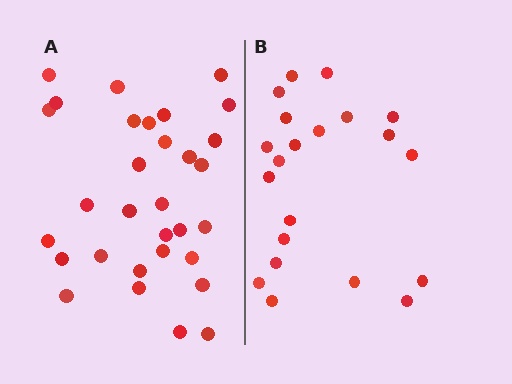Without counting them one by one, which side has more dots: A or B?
Region A (the left region) has more dots.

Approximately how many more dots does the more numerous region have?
Region A has roughly 10 or so more dots than region B.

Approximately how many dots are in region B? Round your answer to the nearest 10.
About 20 dots. (The exact count is 21, which rounds to 20.)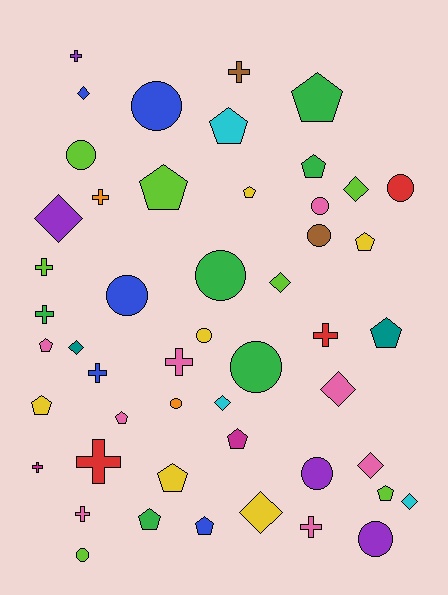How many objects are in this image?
There are 50 objects.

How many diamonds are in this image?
There are 10 diamonds.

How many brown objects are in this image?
There are 2 brown objects.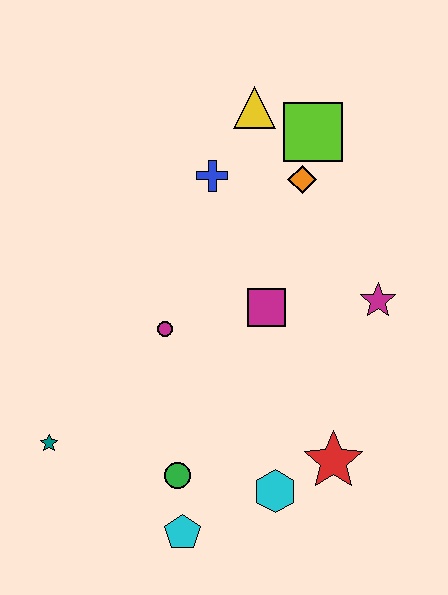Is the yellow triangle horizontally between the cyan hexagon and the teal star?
Yes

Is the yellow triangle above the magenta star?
Yes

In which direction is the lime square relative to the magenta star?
The lime square is above the magenta star.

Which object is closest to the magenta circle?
The magenta square is closest to the magenta circle.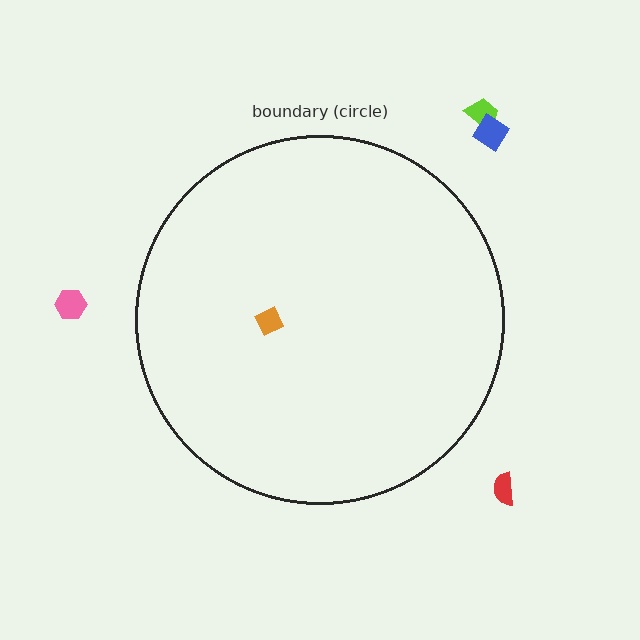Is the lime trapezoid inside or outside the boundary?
Outside.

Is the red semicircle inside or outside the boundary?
Outside.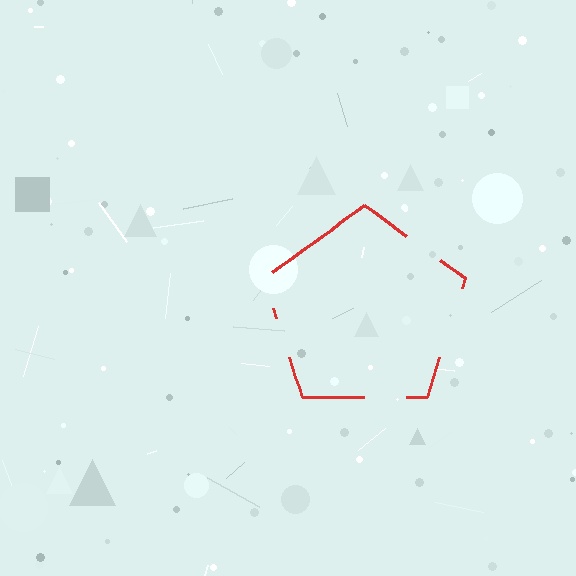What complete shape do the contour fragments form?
The contour fragments form a pentagon.